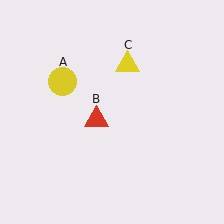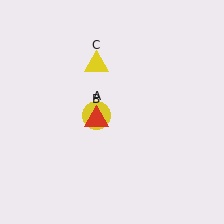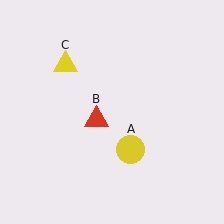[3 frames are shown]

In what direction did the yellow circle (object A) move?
The yellow circle (object A) moved down and to the right.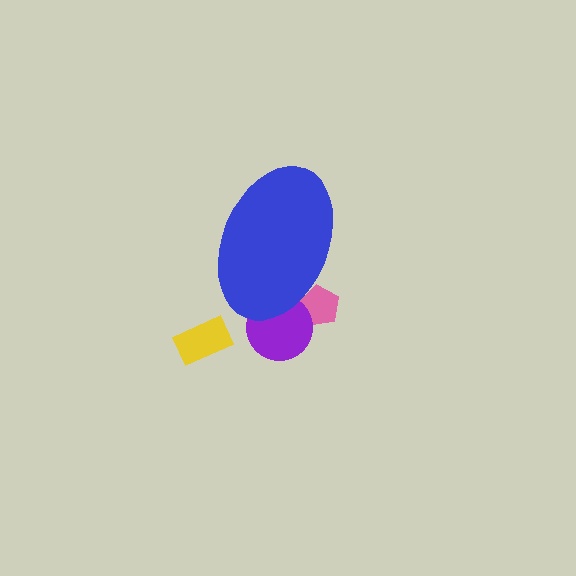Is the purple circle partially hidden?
Yes, the purple circle is partially hidden behind the blue ellipse.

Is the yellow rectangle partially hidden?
No, the yellow rectangle is fully visible.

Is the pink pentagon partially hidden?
Yes, the pink pentagon is partially hidden behind the blue ellipse.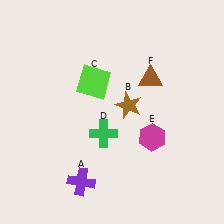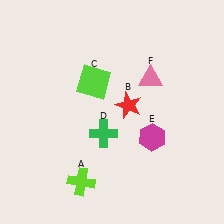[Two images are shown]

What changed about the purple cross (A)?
In Image 1, A is purple. In Image 2, it changed to lime.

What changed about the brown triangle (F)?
In Image 1, F is brown. In Image 2, it changed to pink.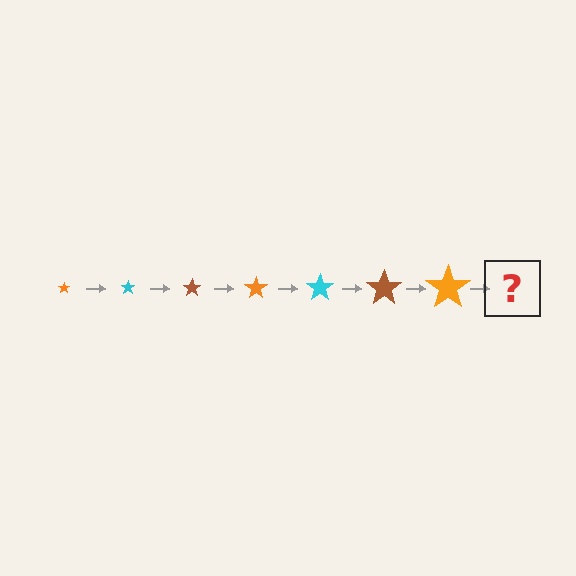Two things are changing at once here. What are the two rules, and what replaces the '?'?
The two rules are that the star grows larger each step and the color cycles through orange, cyan, and brown. The '?' should be a cyan star, larger than the previous one.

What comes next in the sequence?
The next element should be a cyan star, larger than the previous one.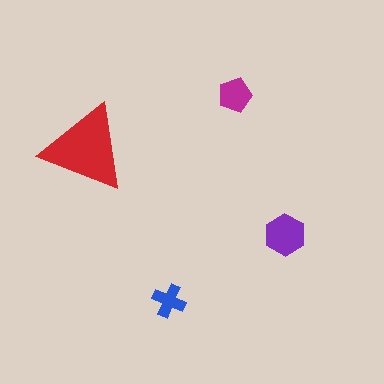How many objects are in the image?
There are 4 objects in the image.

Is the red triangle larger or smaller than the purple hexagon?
Larger.